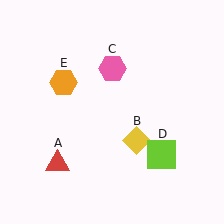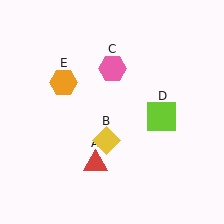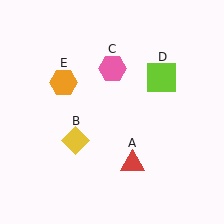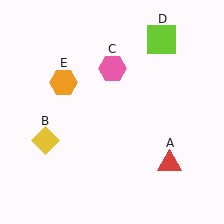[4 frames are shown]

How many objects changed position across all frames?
3 objects changed position: red triangle (object A), yellow diamond (object B), lime square (object D).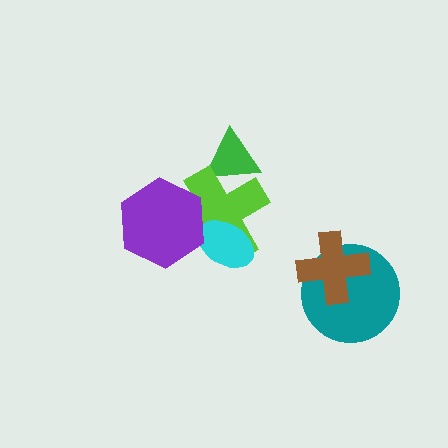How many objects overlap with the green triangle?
1 object overlaps with the green triangle.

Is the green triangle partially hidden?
Yes, it is partially covered by another shape.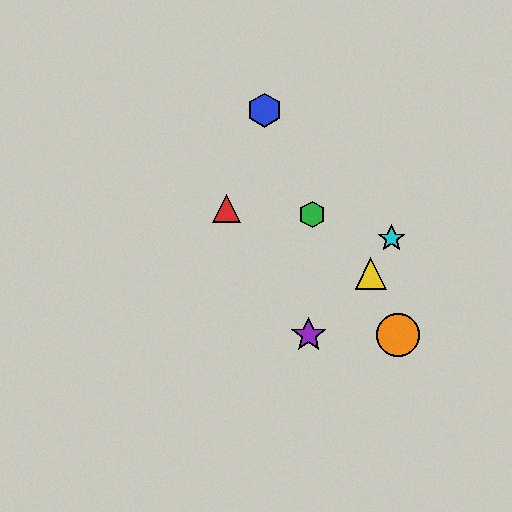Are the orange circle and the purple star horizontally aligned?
Yes, both are at y≈335.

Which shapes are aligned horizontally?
The purple star, the orange circle are aligned horizontally.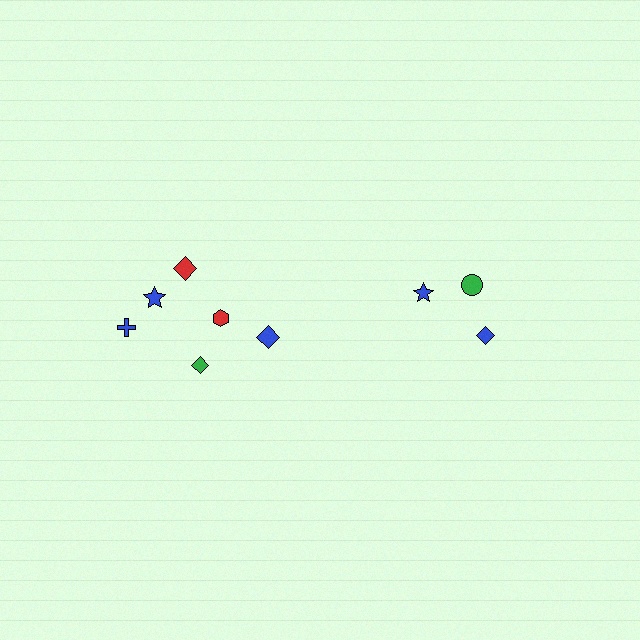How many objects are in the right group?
There are 3 objects.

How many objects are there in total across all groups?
There are 9 objects.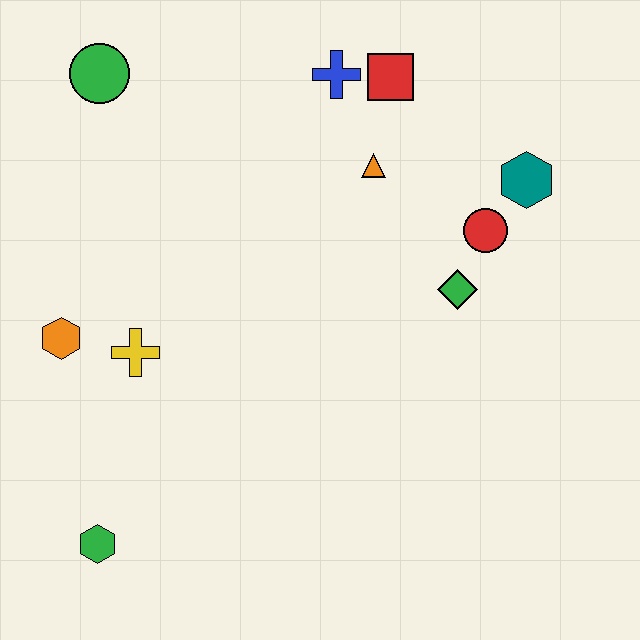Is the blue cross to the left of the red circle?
Yes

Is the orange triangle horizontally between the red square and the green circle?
Yes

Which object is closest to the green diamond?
The red circle is closest to the green diamond.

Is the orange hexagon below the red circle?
Yes